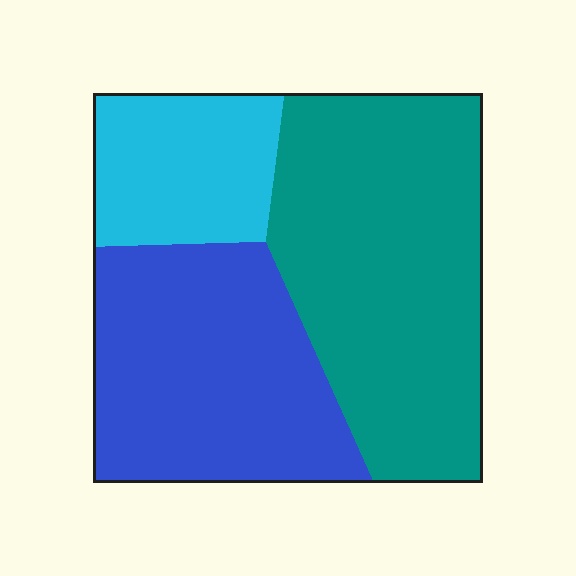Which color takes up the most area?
Teal, at roughly 45%.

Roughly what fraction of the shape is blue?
Blue covers around 35% of the shape.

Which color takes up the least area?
Cyan, at roughly 20%.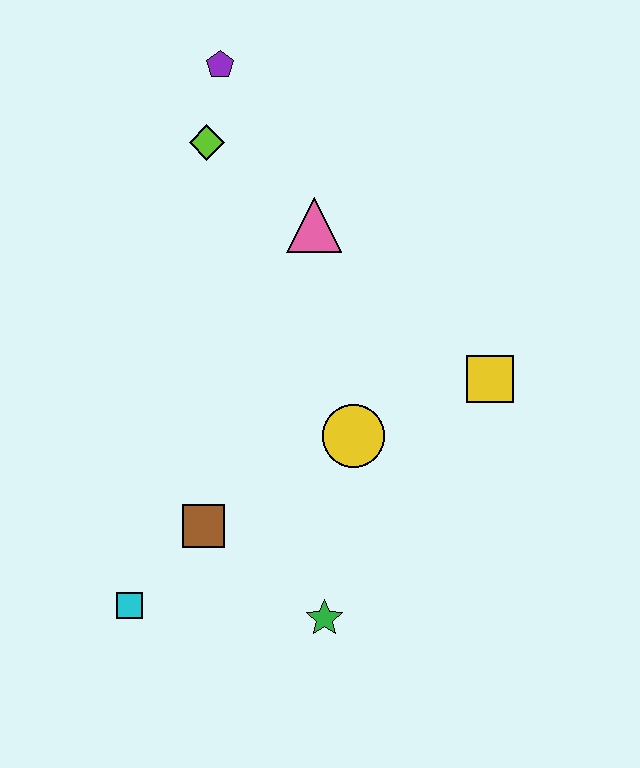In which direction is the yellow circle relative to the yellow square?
The yellow circle is to the left of the yellow square.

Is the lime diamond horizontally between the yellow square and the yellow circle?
No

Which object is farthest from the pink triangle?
The cyan square is farthest from the pink triangle.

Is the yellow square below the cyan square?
No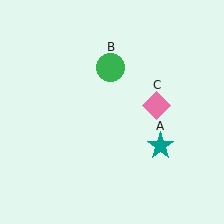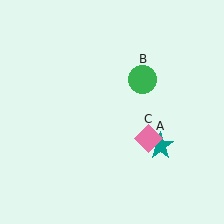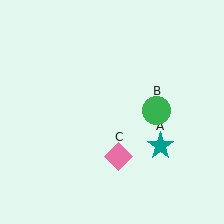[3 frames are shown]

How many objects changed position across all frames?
2 objects changed position: green circle (object B), pink diamond (object C).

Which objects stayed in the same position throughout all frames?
Teal star (object A) remained stationary.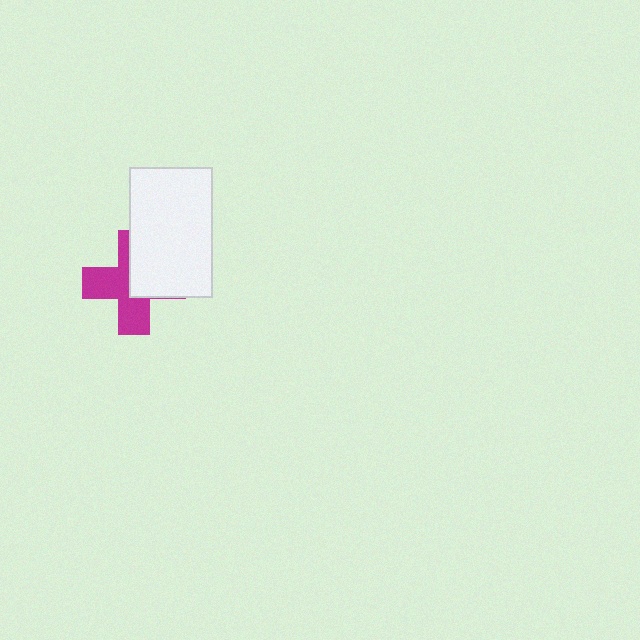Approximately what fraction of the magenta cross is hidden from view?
Roughly 43% of the magenta cross is hidden behind the white rectangle.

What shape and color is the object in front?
The object in front is a white rectangle.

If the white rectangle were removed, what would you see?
You would see the complete magenta cross.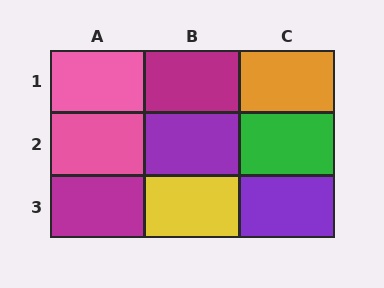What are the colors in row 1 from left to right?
Pink, magenta, orange.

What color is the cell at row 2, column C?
Green.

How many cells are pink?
2 cells are pink.